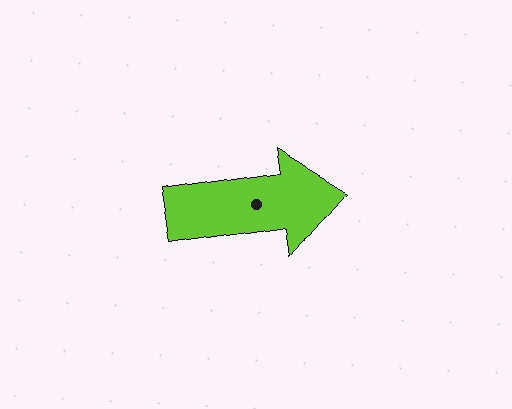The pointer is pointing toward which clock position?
Roughly 3 o'clock.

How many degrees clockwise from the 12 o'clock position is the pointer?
Approximately 81 degrees.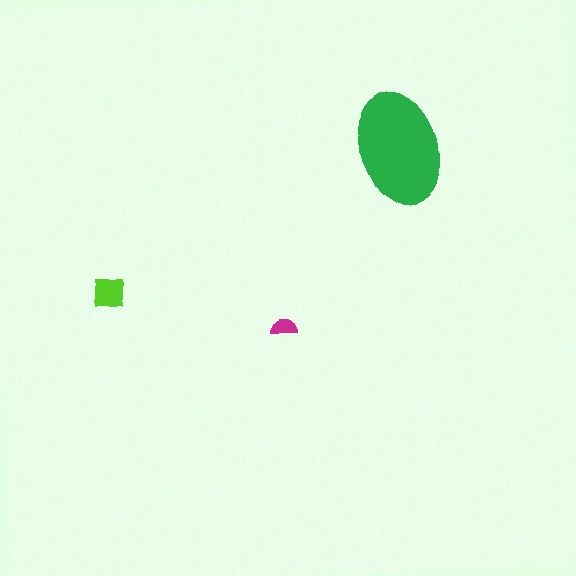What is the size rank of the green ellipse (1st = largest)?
1st.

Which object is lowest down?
The magenta semicircle is bottommost.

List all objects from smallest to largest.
The magenta semicircle, the lime square, the green ellipse.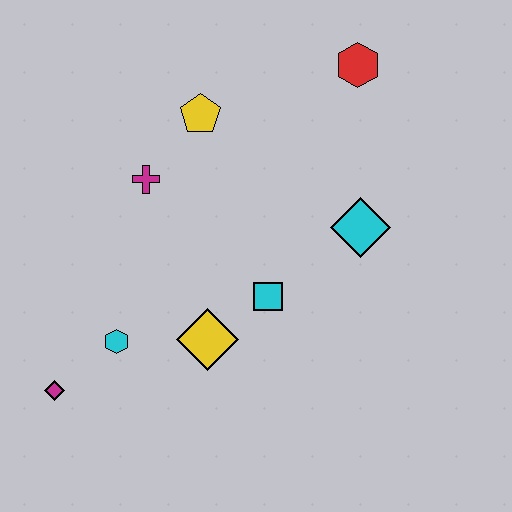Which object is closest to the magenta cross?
The yellow pentagon is closest to the magenta cross.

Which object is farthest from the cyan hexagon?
The red hexagon is farthest from the cyan hexagon.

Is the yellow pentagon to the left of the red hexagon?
Yes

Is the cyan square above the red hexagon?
No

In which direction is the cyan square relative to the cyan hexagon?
The cyan square is to the right of the cyan hexagon.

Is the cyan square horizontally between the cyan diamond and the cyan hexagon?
Yes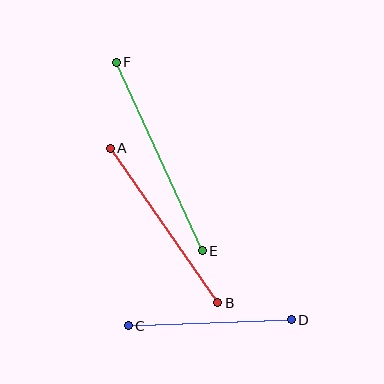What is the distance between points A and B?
The distance is approximately 188 pixels.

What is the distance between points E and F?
The distance is approximately 207 pixels.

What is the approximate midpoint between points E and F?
The midpoint is at approximately (159, 157) pixels.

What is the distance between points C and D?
The distance is approximately 163 pixels.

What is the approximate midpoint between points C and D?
The midpoint is at approximately (210, 323) pixels.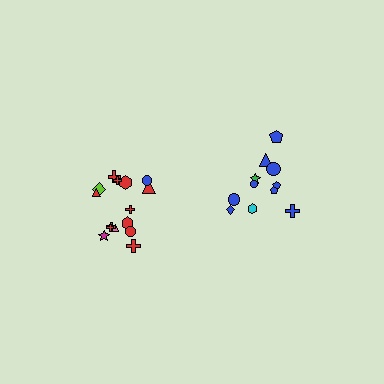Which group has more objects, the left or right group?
The left group.